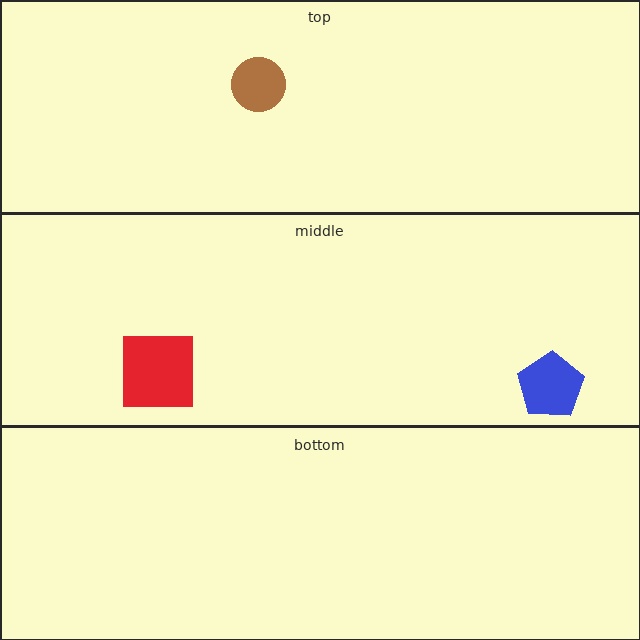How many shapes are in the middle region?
2.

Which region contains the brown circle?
The top region.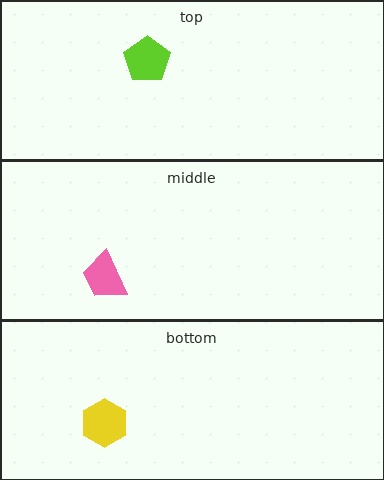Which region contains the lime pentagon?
The top region.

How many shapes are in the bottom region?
1.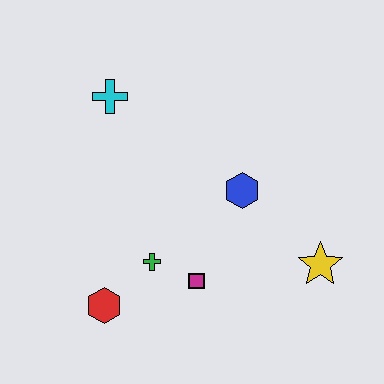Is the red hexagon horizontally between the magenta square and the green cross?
No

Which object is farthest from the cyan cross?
The yellow star is farthest from the cyan cross.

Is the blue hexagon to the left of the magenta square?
No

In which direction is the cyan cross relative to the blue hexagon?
The cyan cross is to the left of the blue hexagon.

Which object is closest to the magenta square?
The green cross is closest to the magenta square.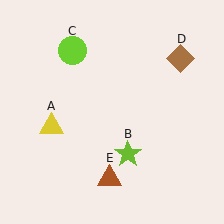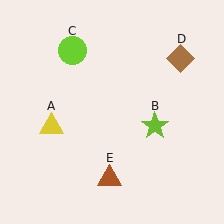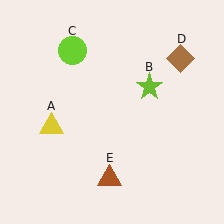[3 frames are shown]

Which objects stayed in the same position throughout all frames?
Yellow triangle (object A) and lime circle (object C) and brown diamond (object D) and brown triangle (object E) remained stationary.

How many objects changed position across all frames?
1 object changed position: lime star (object B).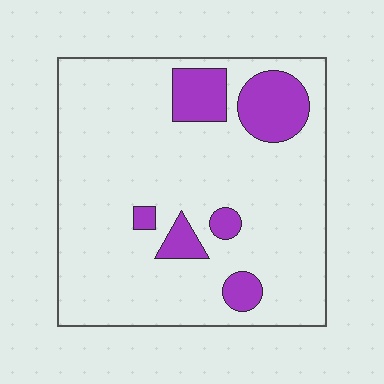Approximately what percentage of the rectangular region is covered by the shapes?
Approximately 15%.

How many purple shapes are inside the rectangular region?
6.